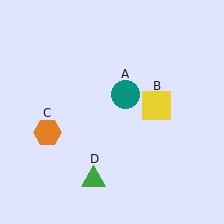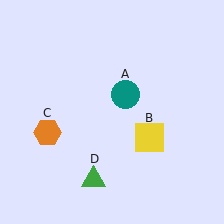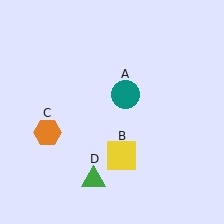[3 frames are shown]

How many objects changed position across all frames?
1 object changed position: yellow square (object B).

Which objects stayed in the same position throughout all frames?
Teal circle (object A) and orange hexagon (object C) and green triangle (object D) remained stationary.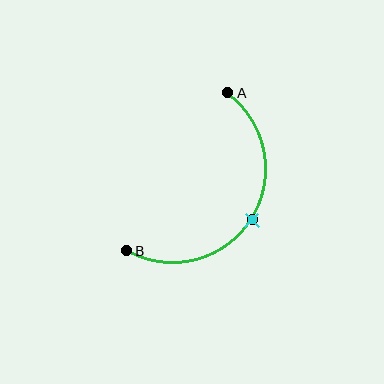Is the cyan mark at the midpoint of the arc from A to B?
Yes. The cyan mark lies on the arc at equal arc-length from both A and B — it is the arc midpoint.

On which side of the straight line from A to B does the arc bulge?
The arc bulges to the right of the straight line connecting A and B.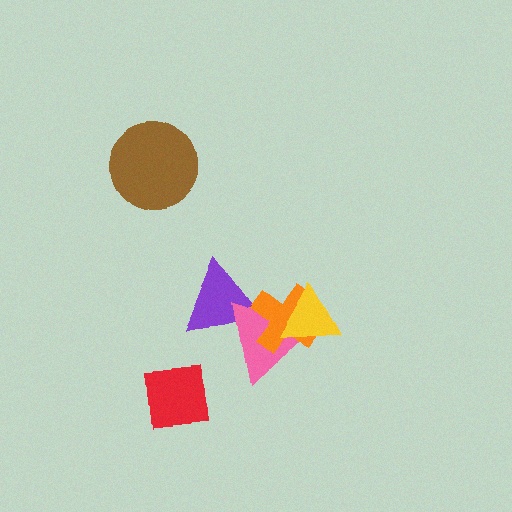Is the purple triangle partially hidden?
Yes, it is partially covered by another shape.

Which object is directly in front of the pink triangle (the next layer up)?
The orange cross is directly in front of the pink triangle.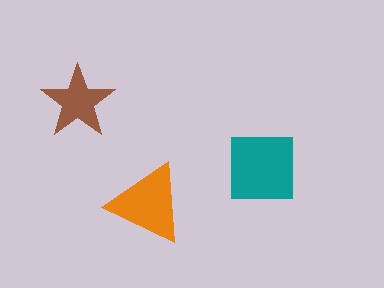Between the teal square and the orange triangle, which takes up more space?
The teal square.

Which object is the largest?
The teal square.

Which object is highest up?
The brown star is topmost.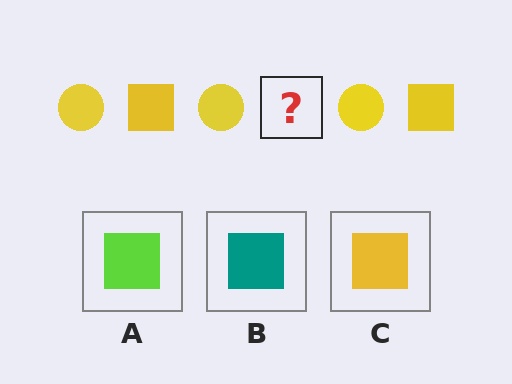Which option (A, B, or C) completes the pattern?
C.